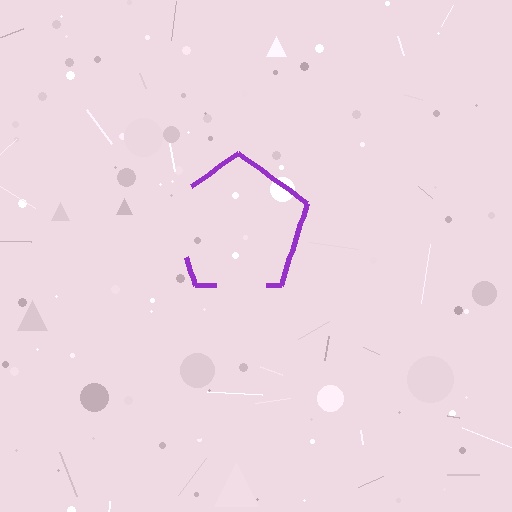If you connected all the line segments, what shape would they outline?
They would outline a pentagon.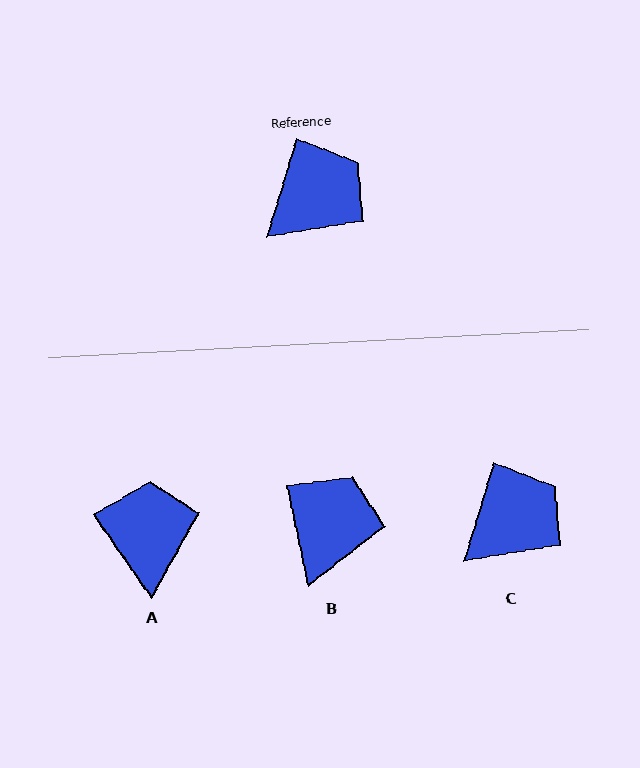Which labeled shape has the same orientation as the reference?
C.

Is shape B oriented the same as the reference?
No, it is off by about 29 degrees.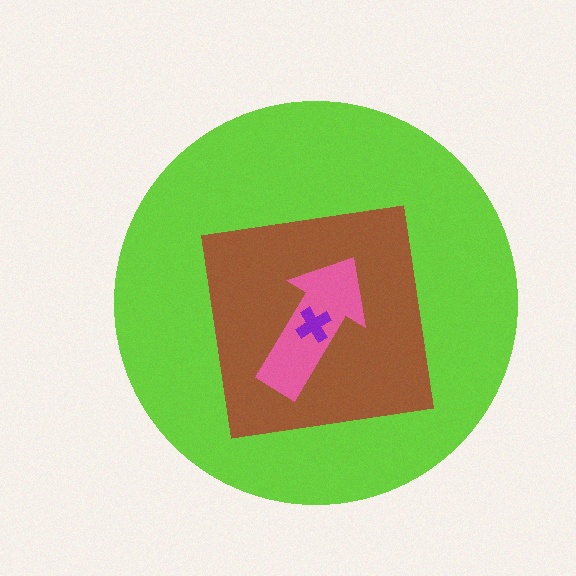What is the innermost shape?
The purple cross.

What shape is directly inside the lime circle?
The brown square.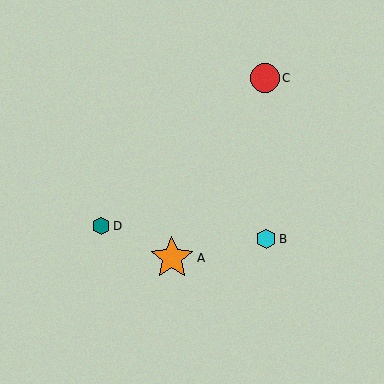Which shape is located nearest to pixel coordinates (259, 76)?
The red circle (labeled C) at (265, 78) is nearest to that location.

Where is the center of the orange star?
The center of the orange star is at (172, 258).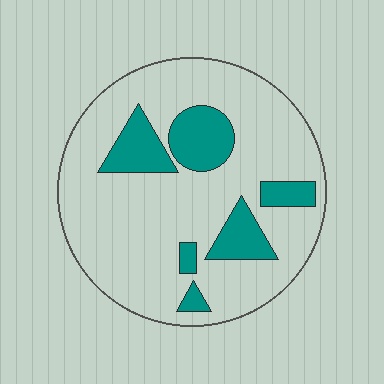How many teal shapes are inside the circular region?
6.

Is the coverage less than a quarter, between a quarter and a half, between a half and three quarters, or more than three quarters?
Less than a quarter.